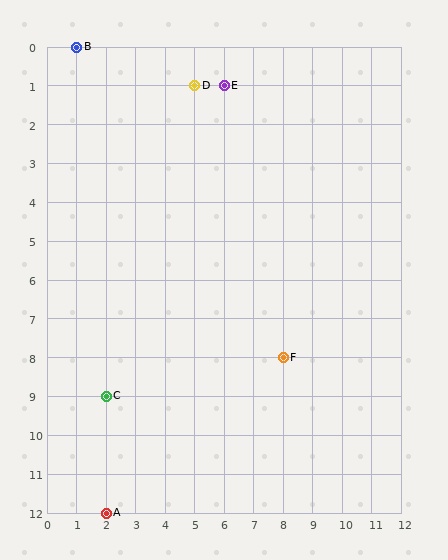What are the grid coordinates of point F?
Point F is at grid coordinates (8, 8).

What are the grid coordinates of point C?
Point C is at grid coordinates (2, 9).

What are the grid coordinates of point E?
Point E is at grid coordinates (6, 1).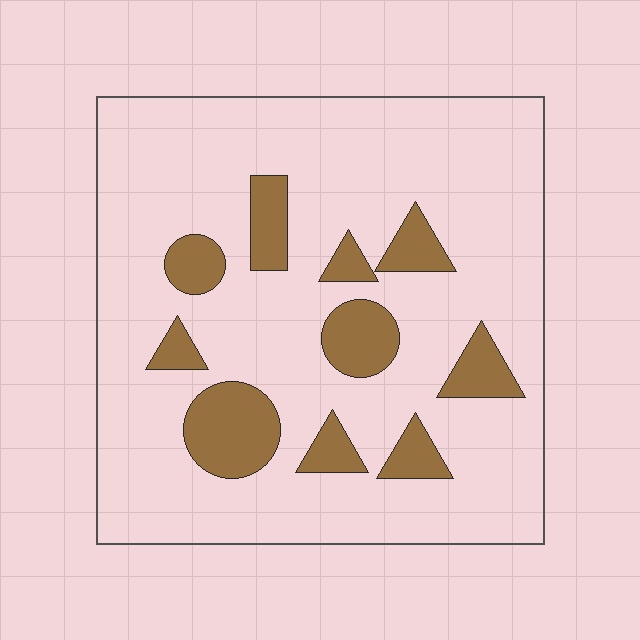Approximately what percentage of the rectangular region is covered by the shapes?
Approximately 15%.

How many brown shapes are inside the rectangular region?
10.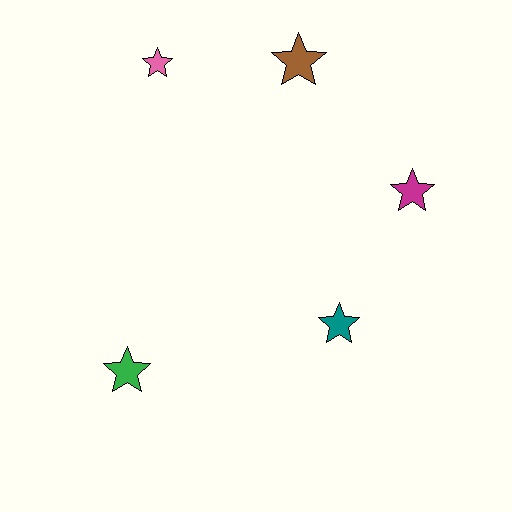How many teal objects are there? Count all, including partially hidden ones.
There is 1 teal object.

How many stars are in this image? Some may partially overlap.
There are 5 stars.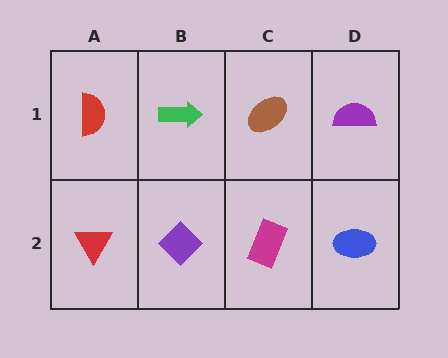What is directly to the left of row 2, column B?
A red triangle.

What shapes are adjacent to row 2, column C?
A brown ellipse (row 1, column C), a purple diamond (row 2, column B), a blue ellipse (row 2, column D).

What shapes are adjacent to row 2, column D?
A purple semicircle (row 1, column D), a magenta rectangle (row 2, column C).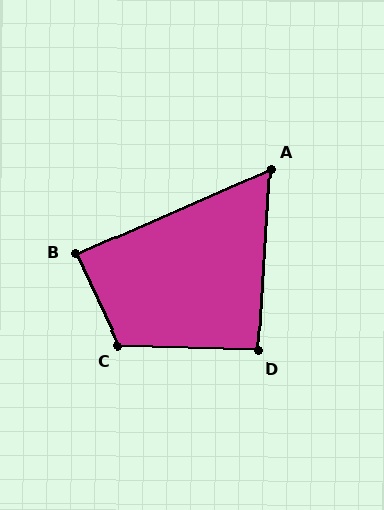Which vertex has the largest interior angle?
C, at approximately 117 degrees.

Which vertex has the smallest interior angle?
A, at approximately 63 degrees.